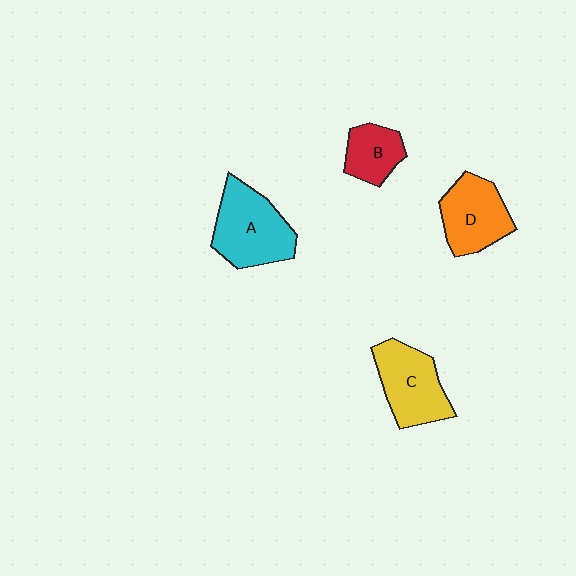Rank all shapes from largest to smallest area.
From largest to smallest: A (cyan), C (yellow), D (orange), B (red).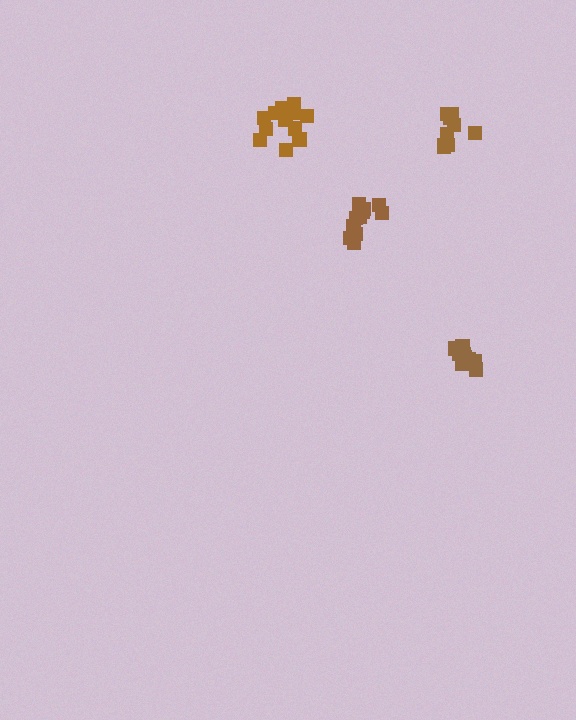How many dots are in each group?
Group 1: 10 dots, Group 2: 9 dots, Group 3: 13 dots, Group 4: 12 dots (44 total).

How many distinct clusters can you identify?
There are 4 distinct clusters.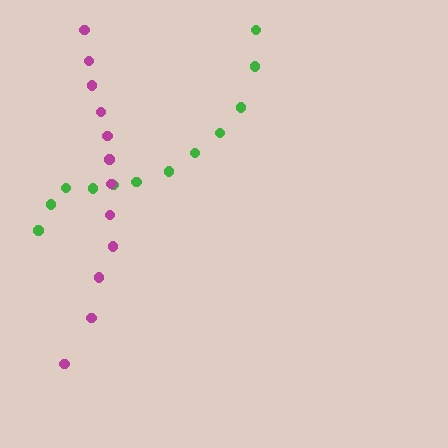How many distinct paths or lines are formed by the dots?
There are 2 distinct paths.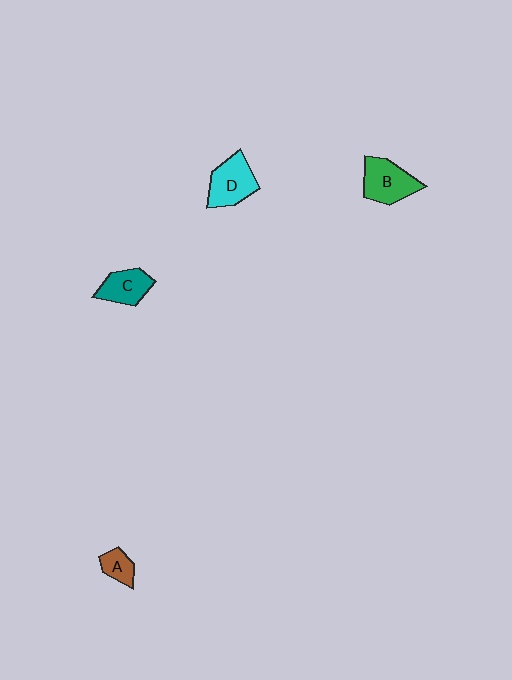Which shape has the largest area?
Shape B (green).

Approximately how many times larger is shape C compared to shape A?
Approximately 1.7 times.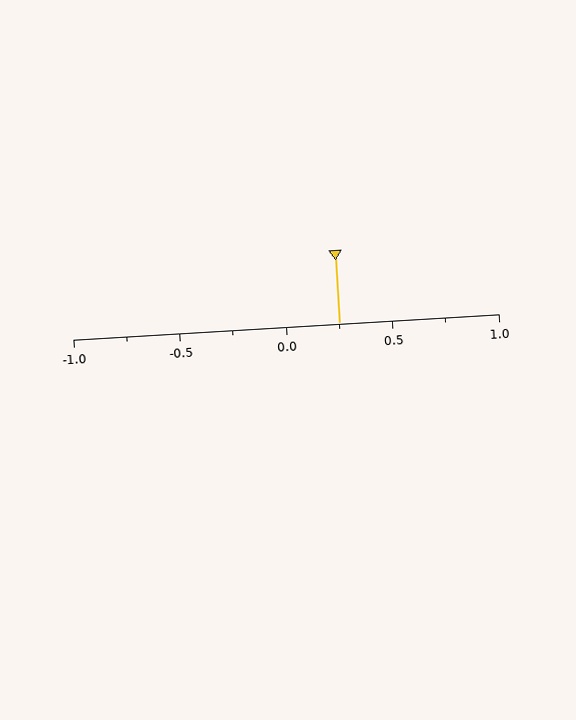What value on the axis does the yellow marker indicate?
The marker indicates approximately 0.25.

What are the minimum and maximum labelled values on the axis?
The axis runs from -1.0 to 1.0.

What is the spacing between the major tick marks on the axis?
The major ticks are spaced 0.5 apart.